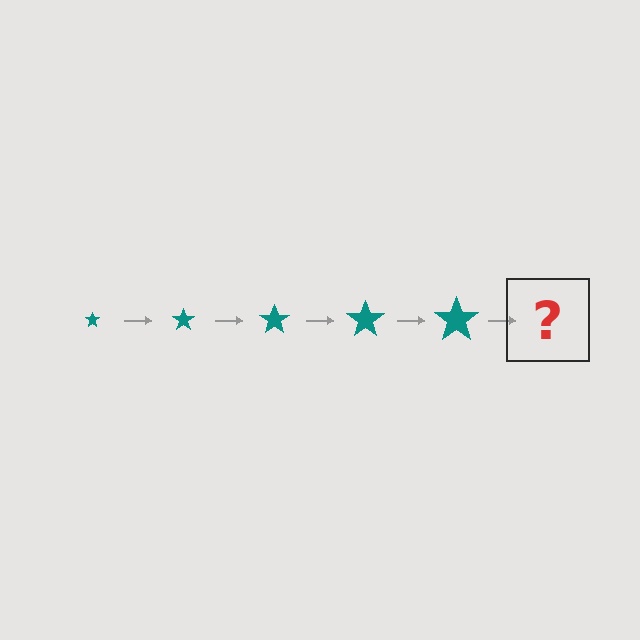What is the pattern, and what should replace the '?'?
The pattern is that the star gets progressively larger each step. The '?' should be a teal star, larger than the previous one.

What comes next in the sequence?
The next element should be a teal star, larger than the previous one.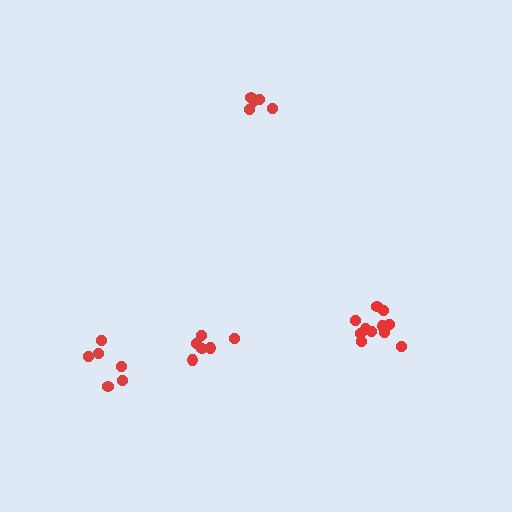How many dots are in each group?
Group 1: 5 dots, Group 2: 11 dots, Group 3: 6 dots, Group 4: 6 dots (28 total).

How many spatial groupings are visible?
There are 4 spatial groupings.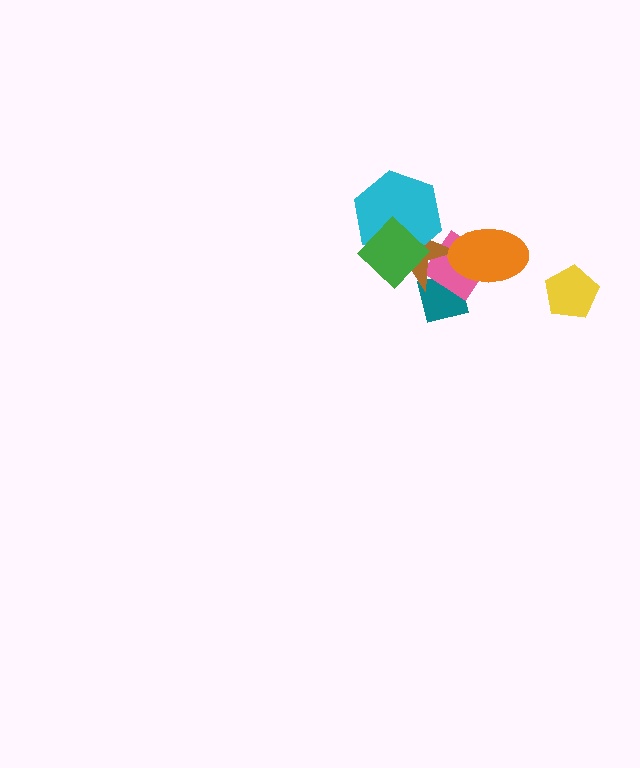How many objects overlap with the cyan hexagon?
2 objects overlap with the cyan hexagon.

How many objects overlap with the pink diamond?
3 objects overlap with the pink diamond.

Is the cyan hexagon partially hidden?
Yes, it is partially covered by another shape.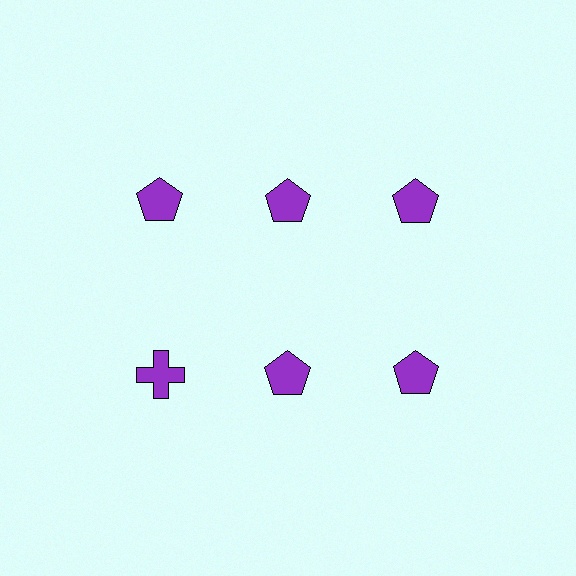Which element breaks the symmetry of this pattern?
The purple cross in the second row, leftmost column breaks the symmetry. All other shapes are purple pentagons.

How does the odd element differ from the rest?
It has a different shape: cross instead of pentagon.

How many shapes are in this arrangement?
There are 6 shapes arranged in a grid pattern.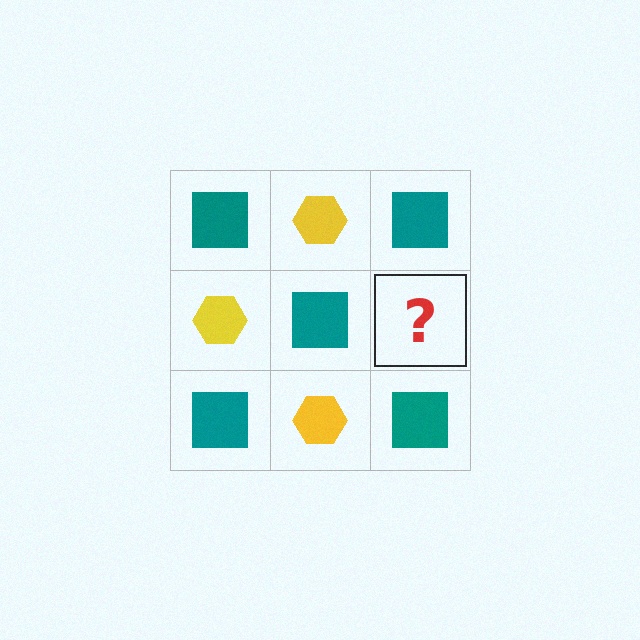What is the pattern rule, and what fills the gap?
The rule is that it alternates teal square and yellow hexagon in a checkerboard pattern. The gap should be filled with a yellow hexagon.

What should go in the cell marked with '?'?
The missing cell should contain a yellow hexagon.